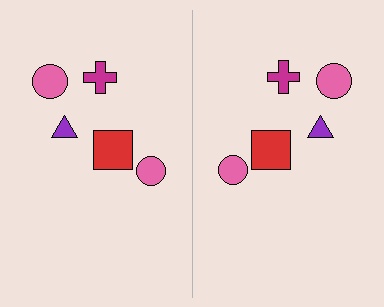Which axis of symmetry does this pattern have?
The pattern has a vertical axis of symmetry running through the center of the image.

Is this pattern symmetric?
Yes, this pattern has bilateral (reflection) symmetry.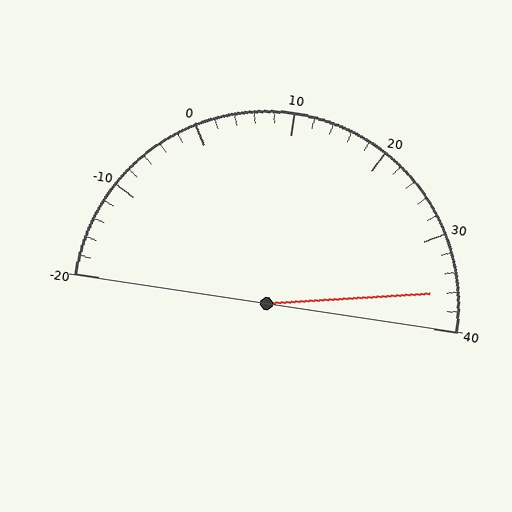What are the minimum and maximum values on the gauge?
The gauge ranges from -20 to 40.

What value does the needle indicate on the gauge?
The needle indicates approximately 36.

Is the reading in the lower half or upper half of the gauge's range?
The reading is in the upper half of the range (-20 to 40).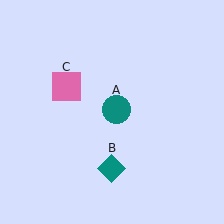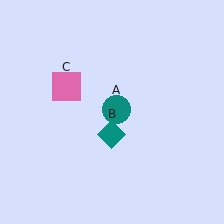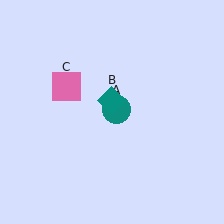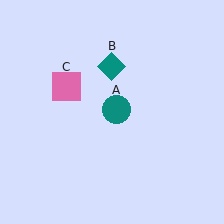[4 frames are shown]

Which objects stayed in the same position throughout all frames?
Teal circle (object A) and pink square (object C) remained stationary.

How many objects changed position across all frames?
1 object changed position: teal diamond (object B).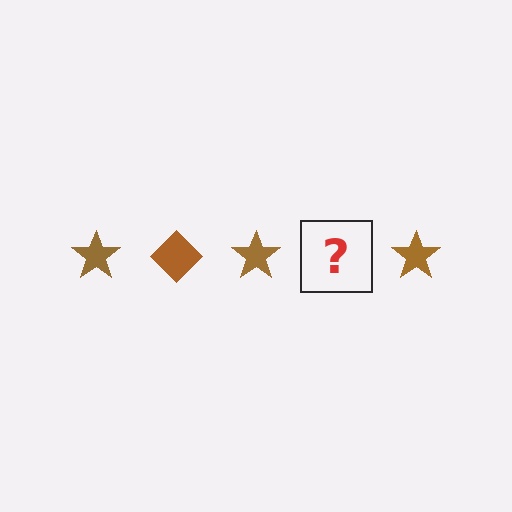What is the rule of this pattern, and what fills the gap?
The rule is that the pattern cycles through star, diamond shapes in brown. The gap should be filled with a brown diamond.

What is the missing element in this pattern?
The missing element is a brown diamond.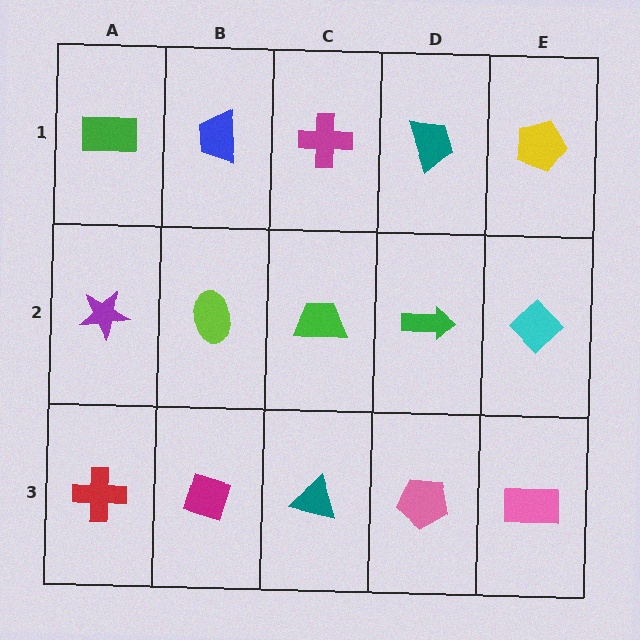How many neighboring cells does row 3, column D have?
3.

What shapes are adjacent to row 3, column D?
A green arrow (row 2, column D), a teal triangle (row 3, column C), a pink rectangle (row 3, column E).